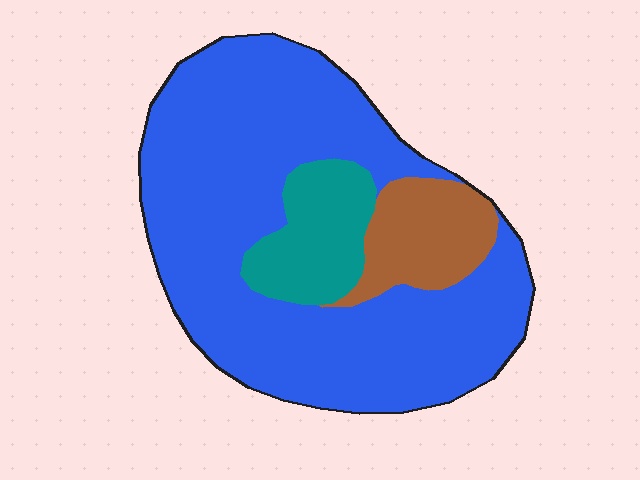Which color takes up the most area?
Blue, at roughly 75%.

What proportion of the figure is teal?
Teal takes up less than a sixth of the figure.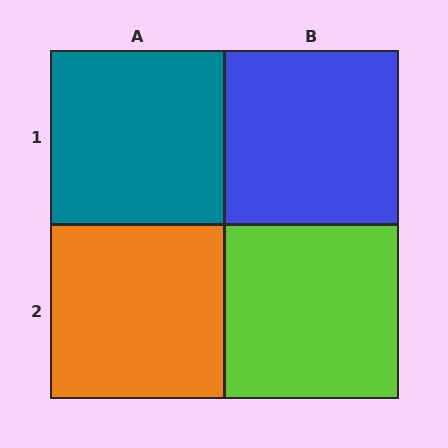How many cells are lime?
1 cell is lime.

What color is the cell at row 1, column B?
Blue.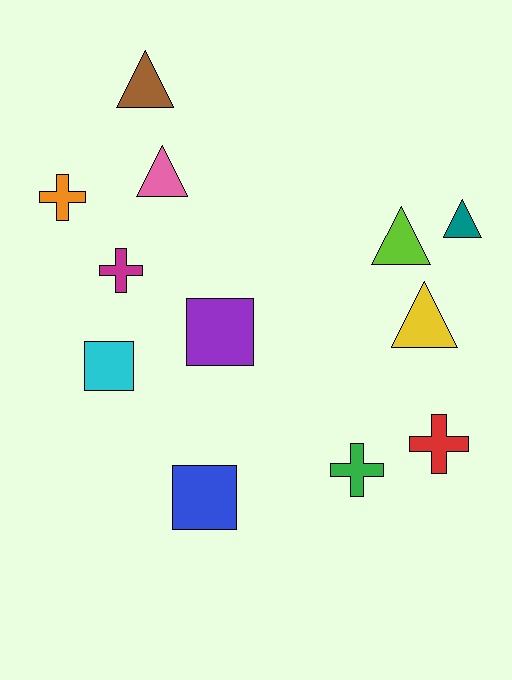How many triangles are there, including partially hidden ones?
There are 5 triangles.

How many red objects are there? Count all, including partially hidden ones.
There is 1 red object.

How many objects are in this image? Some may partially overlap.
There are 12 objects.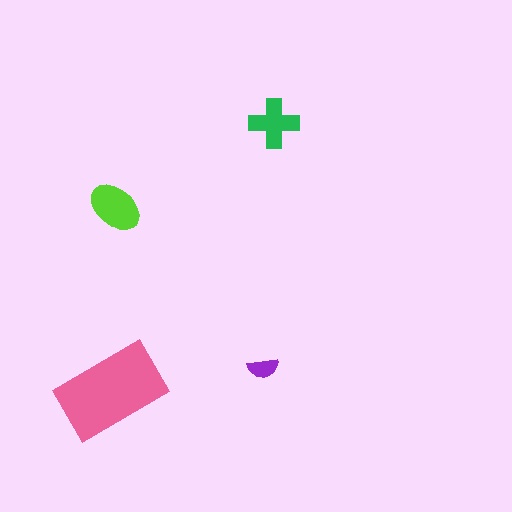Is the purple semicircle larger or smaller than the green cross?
Smaller.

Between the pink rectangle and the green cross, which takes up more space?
The pink rectangle.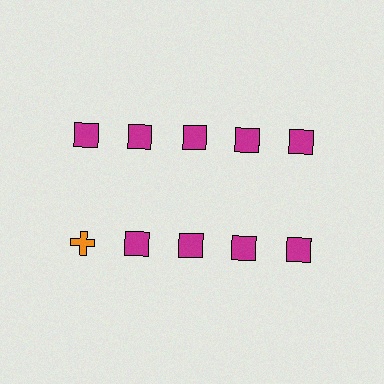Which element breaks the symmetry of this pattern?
The orange cross in the second row, leftmost column breaks the symmetry. All other shapes are magenta squares.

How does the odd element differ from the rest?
It differs in both color (orange instead of magenta) and shape (cross instead of square).